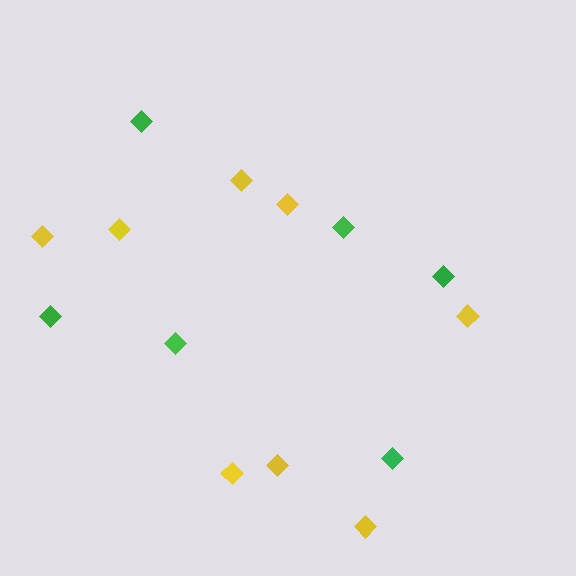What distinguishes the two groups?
There are 2 groups: one group of yellow diamonds (8) and one group of green diamonds (6).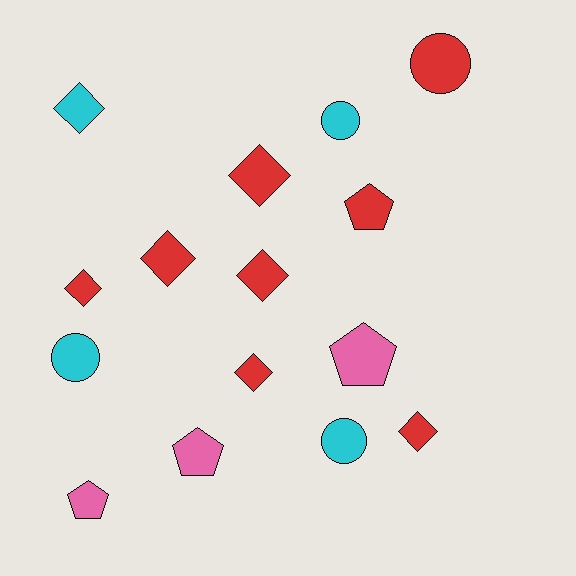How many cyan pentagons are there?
There are no cyan pentagons.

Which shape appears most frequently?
Diamond, with 7 objects.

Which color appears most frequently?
Red, with 8 objects.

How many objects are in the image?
There are 15 objects.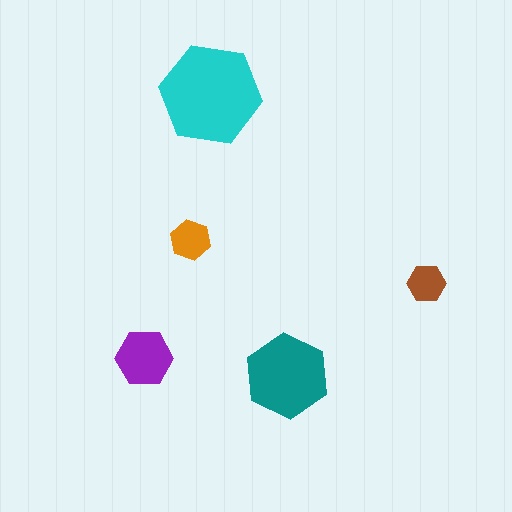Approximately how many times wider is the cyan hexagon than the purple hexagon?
About 2 times wider.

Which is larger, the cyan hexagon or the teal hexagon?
The cyan one.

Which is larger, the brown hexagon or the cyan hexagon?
The cyan one.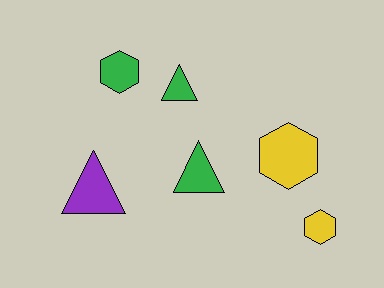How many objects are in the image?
There are 6 objects.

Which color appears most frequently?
Green, with 3 objects.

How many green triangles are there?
There are 2 green triangles.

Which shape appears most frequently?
Hexagon, with 3 objects.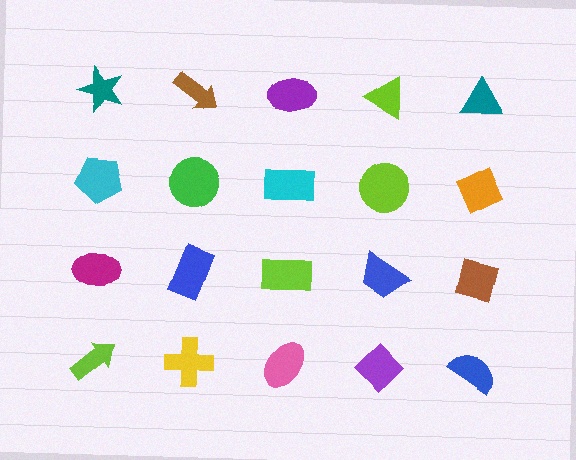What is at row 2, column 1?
A cyan pentagon.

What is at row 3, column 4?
A blue trapezoid.